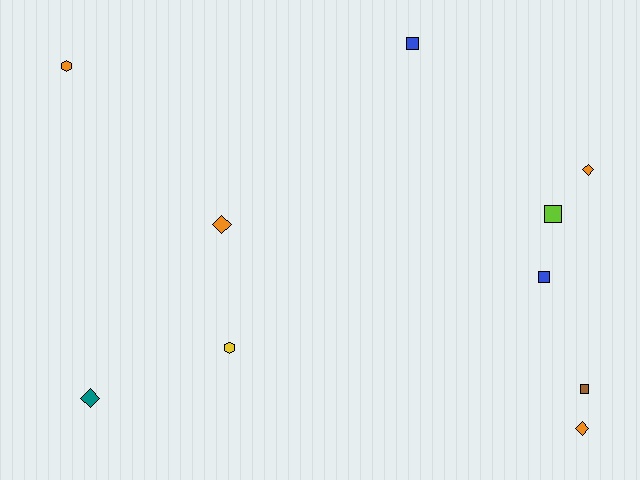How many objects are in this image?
There are 10 objects.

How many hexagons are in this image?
There are 2 hexagons.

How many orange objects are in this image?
There are 4 orange objects.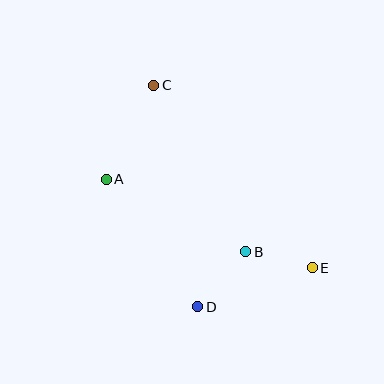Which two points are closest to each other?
Points B and E are closest to each other.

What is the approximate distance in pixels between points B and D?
The distance between B and D is approximately 73 pixels.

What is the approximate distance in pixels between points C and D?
The distance between C and D is approximately 226 pixels.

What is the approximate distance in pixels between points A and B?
The distance between A and B is approximately 157 pixels.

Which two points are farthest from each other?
Points C and E are farthest from each other.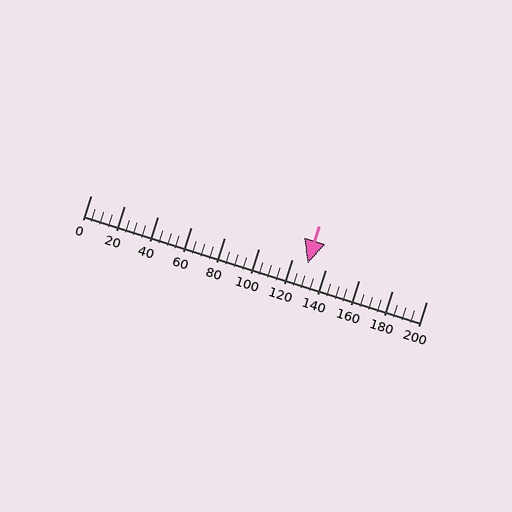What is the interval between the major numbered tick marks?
The major tick marks are spaced 20 units apart.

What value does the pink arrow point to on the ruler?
The pink arrow points to approximately 129.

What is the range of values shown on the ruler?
The ruler shows values from 0 to 200.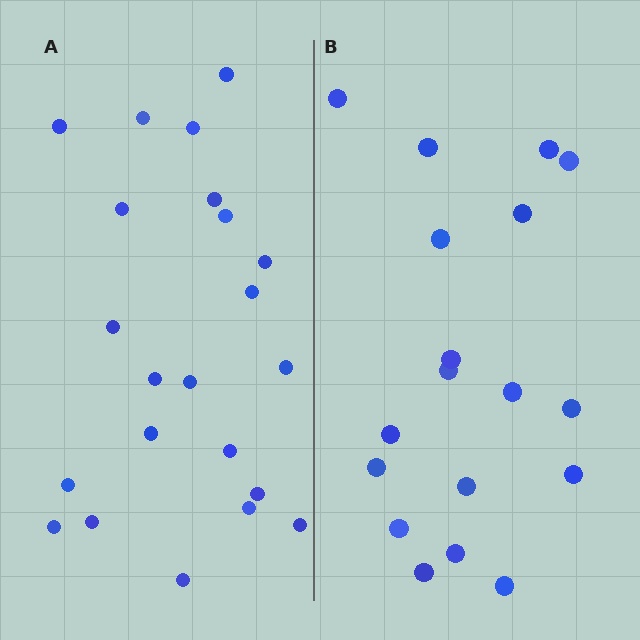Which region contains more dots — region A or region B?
Region A (the left region) has more dots.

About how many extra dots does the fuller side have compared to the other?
Region A has about 4 more dots than region B.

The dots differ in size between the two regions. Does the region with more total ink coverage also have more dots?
No. Region B has more total ink coverage because its dots are larger, but region A actually contains more individual dots. Total area can be misleading — the number of items is what matters here.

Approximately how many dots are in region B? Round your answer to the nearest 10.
About 20 dots. (The exact count is 18, which rounds to 20.)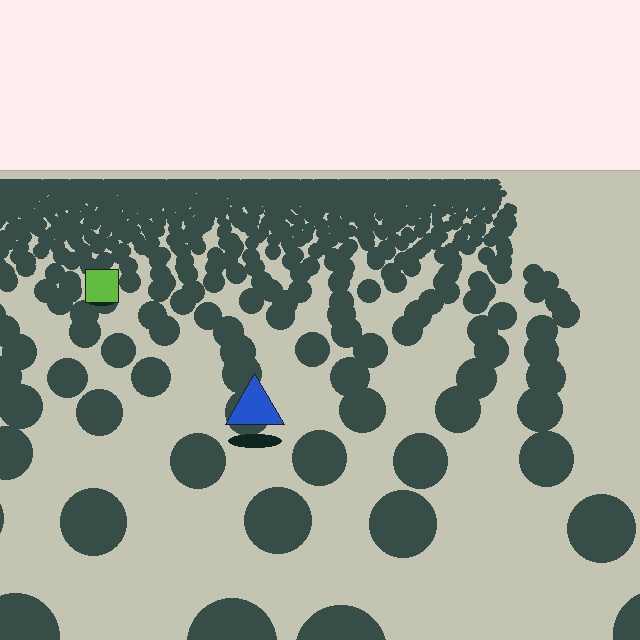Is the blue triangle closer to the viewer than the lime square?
Yes. The blue triangle is closer — you can tell from the texture gradient: the ground texture is coarser near it.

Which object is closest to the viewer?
The blue triangle is closest. The texture marks near it are larger and more spread out.